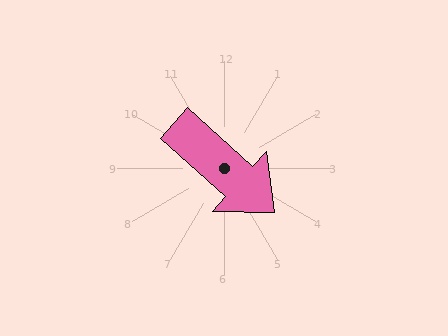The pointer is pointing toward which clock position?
Roughly 4 o'clock.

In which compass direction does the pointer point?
Southeast.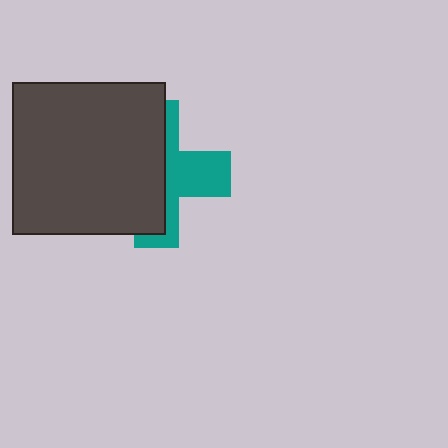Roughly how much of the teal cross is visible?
A small part of it is visible (roughly 42%).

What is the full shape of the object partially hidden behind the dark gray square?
The partially hidden object is a teal cross.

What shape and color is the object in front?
The object in front is a dark gray square.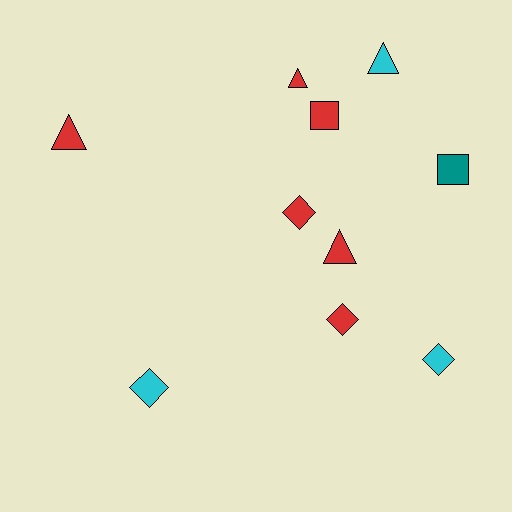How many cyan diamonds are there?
There are 2 cyan diamonds.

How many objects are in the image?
There are 10 objects.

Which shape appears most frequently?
Triangle, with 4 objects.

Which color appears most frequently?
Red, with 6 objects.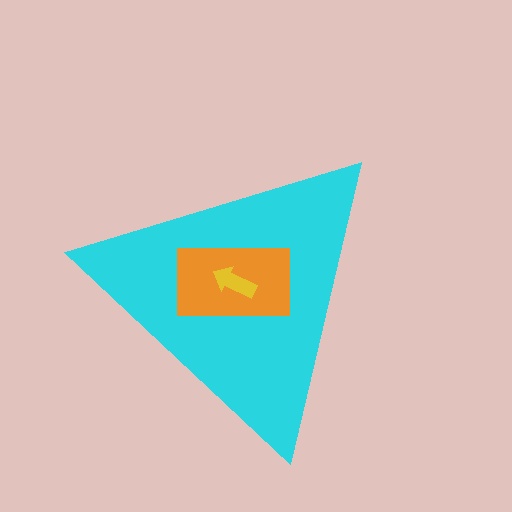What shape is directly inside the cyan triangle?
The orange rectangle.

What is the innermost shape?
The yellow arrow.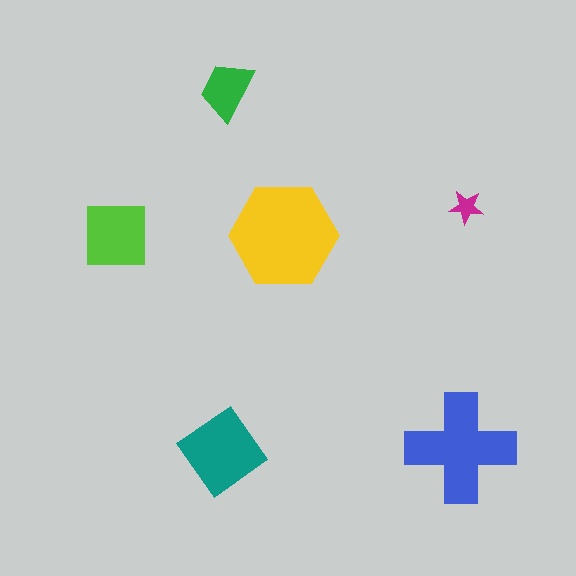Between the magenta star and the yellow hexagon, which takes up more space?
The yellow hexagon.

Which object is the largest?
The yellow hexagon.